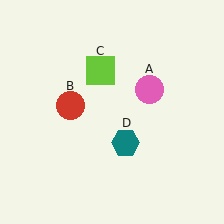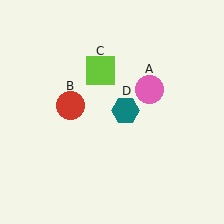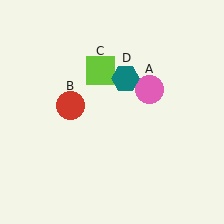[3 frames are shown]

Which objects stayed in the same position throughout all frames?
Pink circle (object A) and red circle (object B) and lime square (object C) remained stationary.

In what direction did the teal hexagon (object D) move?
The teal hexagon (object D) moved up.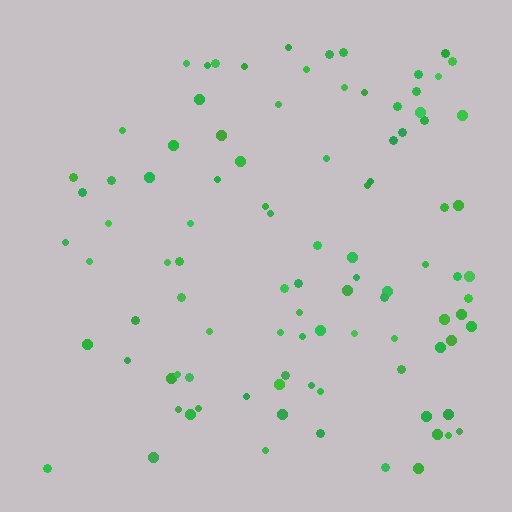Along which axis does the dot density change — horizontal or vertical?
Horizontal.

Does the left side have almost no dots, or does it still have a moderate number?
Still a moderate number, just noticeably fewer than the right.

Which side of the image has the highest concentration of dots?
The right.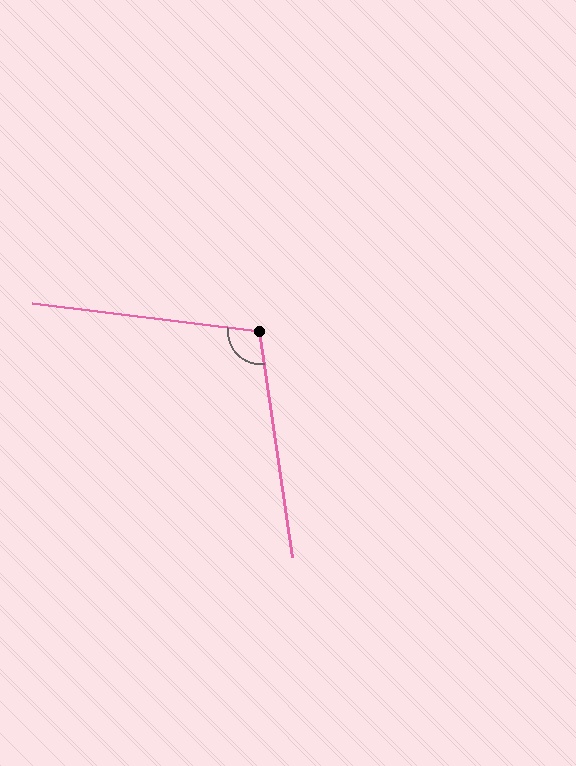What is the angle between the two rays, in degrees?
Approximately 105 degrees.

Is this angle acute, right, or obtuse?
It is obtuse.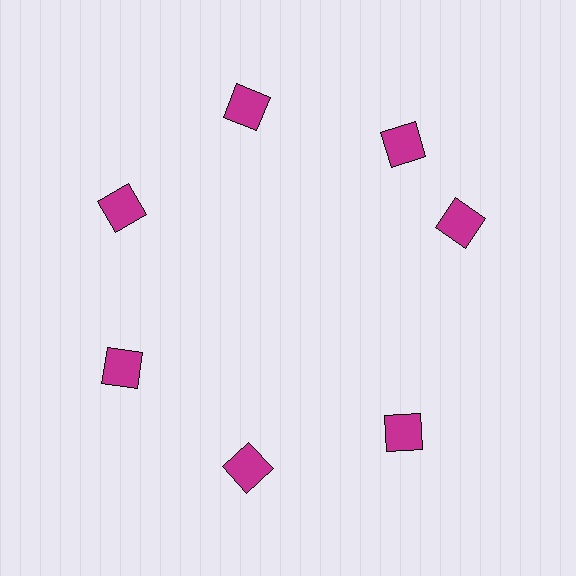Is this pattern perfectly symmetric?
No. The 7 magenta squares are arranged in a ring, but one element near the 3 o'clock position is rotated out of alignment along the ring, breaking the 7-fold rotational symmetry.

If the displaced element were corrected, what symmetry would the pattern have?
It would have 7-fold rotational symmetry — the pattern would map onto itself every 51 degrees.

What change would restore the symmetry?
The symmetry would be restored by rotating it back into even spacing with its neighbors so that all 7 squares sit at equal angles and equal distance from the center.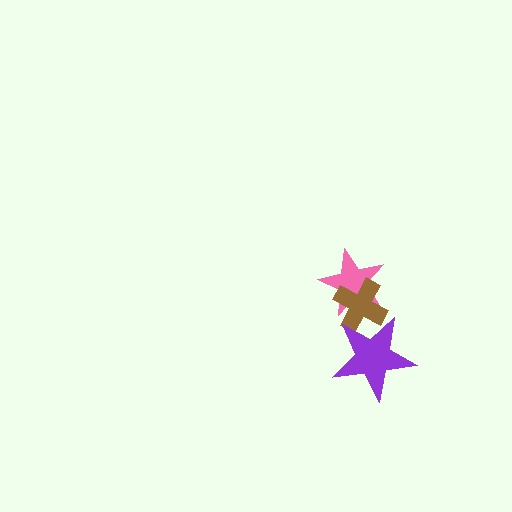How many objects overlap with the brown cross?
2 objects overlap with the brown cross.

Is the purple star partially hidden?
No, no other shape covers it.